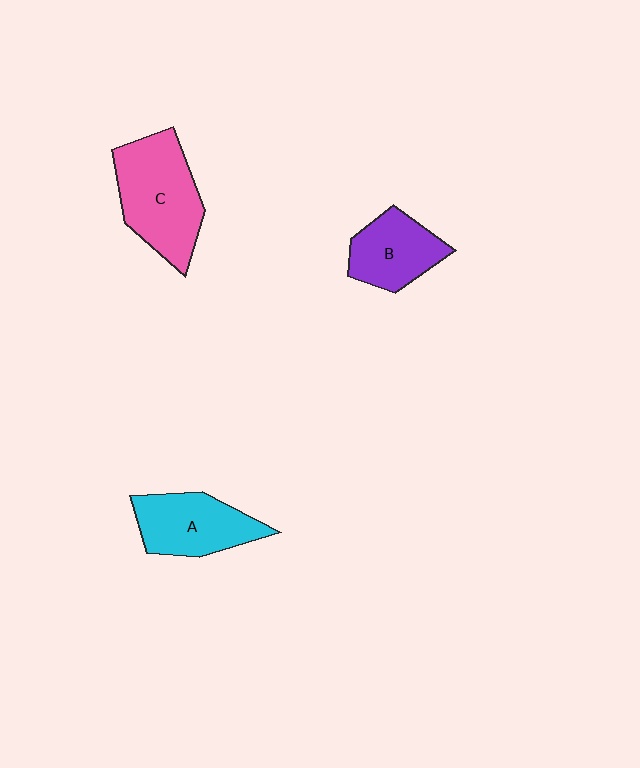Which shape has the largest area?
Shape C (pink).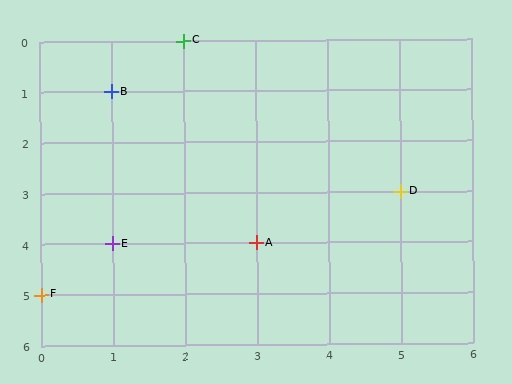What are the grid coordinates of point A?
Point A is at grid coordinates (3, 4).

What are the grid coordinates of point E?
Point E is at grid coordinates (1, 4).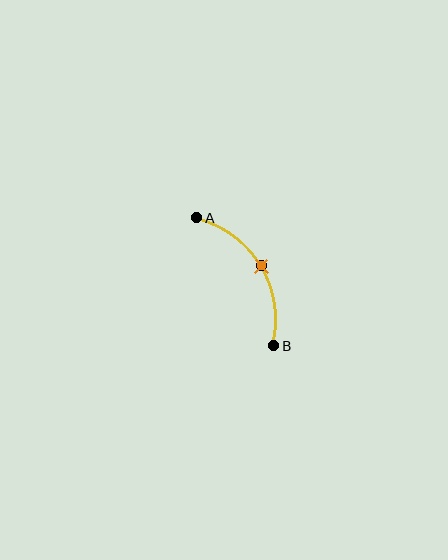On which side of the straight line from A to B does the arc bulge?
The arc bulges to the right of the straight line connecting A and B.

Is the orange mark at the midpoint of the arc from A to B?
Yes. The orange mark lies on the arc at equal arc-length from both A and B — it is the arc midpoint.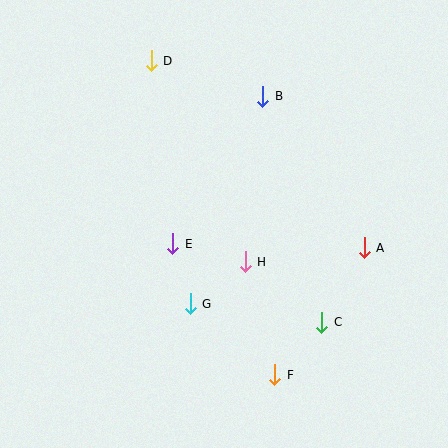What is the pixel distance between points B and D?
The distance between B and D is 117 pixels.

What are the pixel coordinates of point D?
Point D is at (151, 61).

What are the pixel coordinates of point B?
Point B is at (263, 96).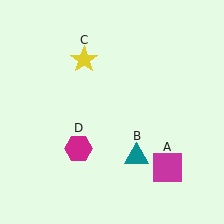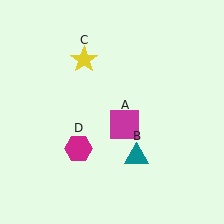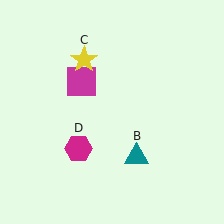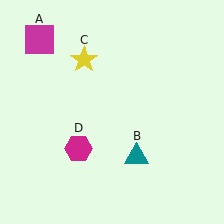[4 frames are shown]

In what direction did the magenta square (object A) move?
The magenta square (object A) moved up and to the left.